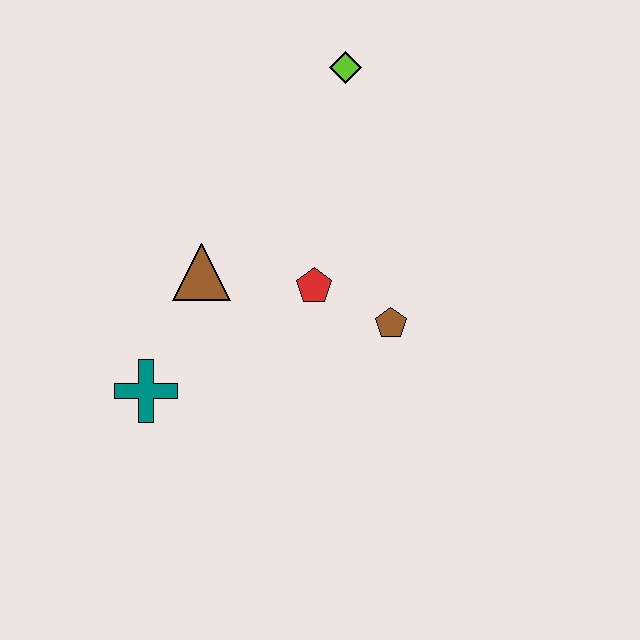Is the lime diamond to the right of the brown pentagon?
No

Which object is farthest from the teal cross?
The lime diamond is farthest from the teal cross.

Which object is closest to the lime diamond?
The red pentagon is closest to the lime diamond.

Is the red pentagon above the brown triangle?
No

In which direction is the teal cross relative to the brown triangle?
The teal cross is below the brown triangle.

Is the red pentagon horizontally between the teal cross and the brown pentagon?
Yes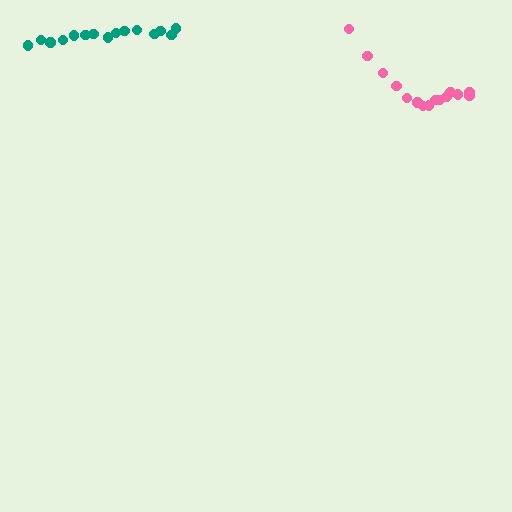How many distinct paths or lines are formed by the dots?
There are 2 distinct paths.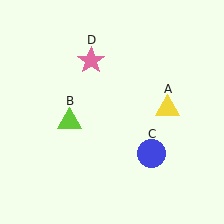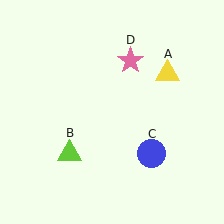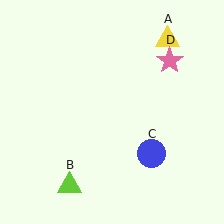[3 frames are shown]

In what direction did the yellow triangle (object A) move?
The yellow triangle (object A) moved up.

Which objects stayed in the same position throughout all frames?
Blue circle (object C) remained stationary.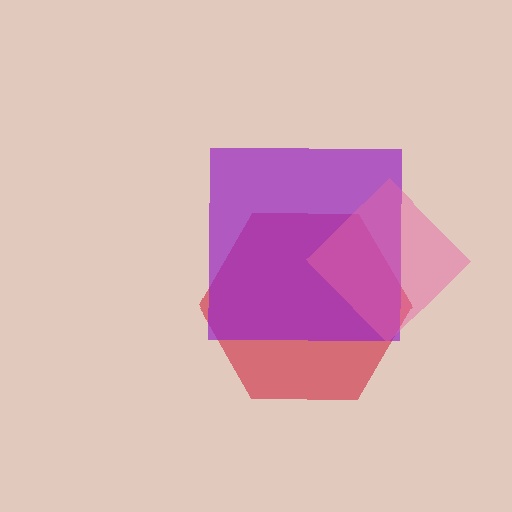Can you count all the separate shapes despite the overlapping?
Yes, there are 3 separate shapes.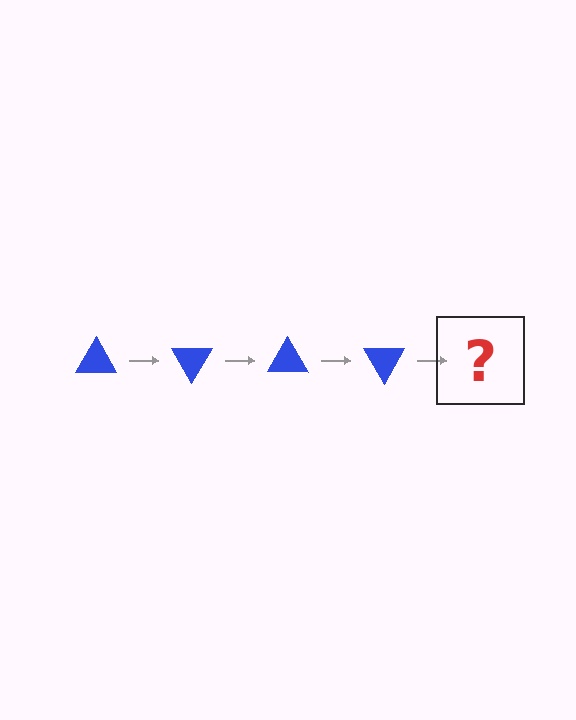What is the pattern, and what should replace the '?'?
The pattern is that the triangle rotates 60 degrees each step. The '?' should be a blue triangle rotated 240 degrees.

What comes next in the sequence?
The next element should be a blue triangle rotated 240 degrees.